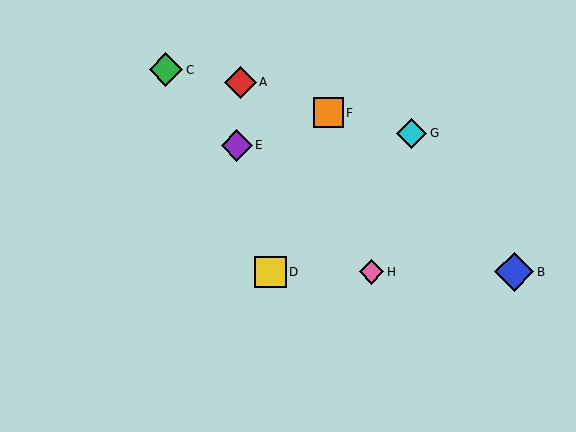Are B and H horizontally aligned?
Yes, both are at y≈272.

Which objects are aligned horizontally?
Objects B, D, H are aligned horizontally.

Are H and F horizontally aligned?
No, H is at y≈272 and F is at y≈113.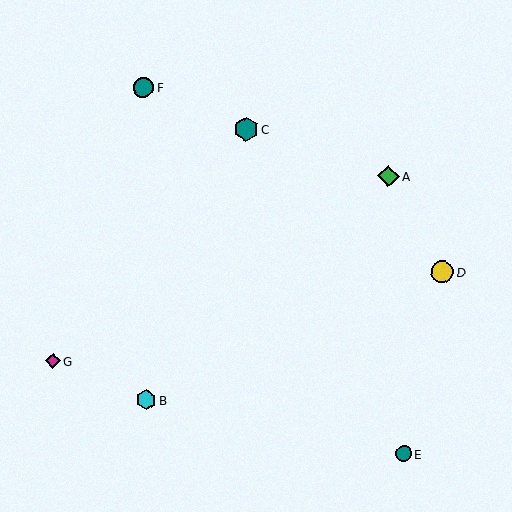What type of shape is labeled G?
Shape G is a magenta diamond.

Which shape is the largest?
The teal hexagon (labeled C) is the largest.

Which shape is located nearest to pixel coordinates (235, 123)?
The teal hexagon (labeled C) at (246, 129) is nearest to that location.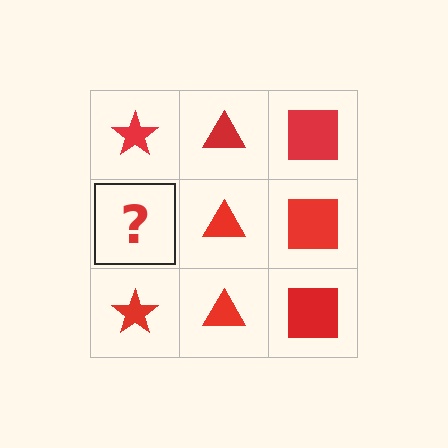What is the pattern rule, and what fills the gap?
The rule is that each column has a consistent shape. The gap should be filled with a red star.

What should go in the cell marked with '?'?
The missing cell should contain a red star.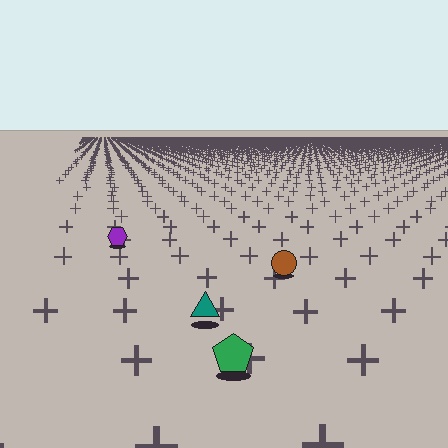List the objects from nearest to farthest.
From nearest to farthest: the green pentagon, the teal triangle, the brown circle, the purple hexagon.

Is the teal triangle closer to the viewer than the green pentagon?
No. The green pentagon is closer — you can tell from the texture gradient: the ground texture is coarser near it.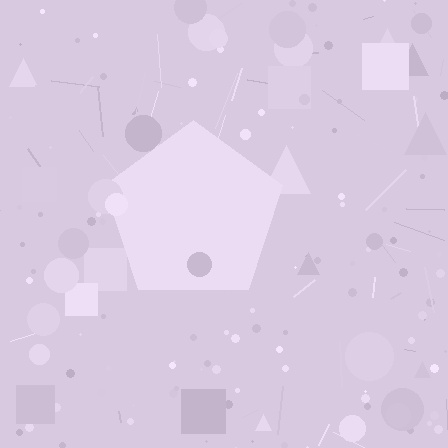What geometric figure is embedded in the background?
A pentagon is embedded in the background.